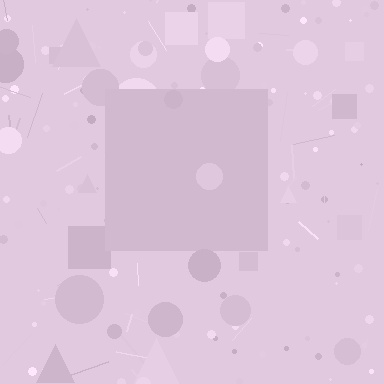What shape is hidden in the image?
A square is hidden in the image.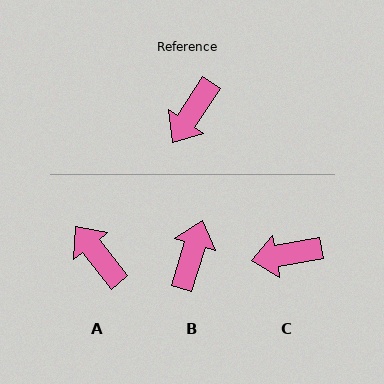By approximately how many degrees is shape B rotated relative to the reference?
Approximately 163 degrees clockwise.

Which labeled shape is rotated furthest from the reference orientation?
B, about 163 degrees away.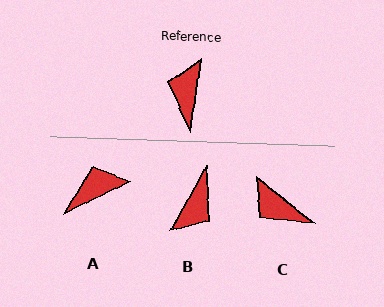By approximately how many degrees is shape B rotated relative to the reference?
Approximately 159 degrees counter-clockwise.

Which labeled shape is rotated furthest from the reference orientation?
B, about 159 degrees away.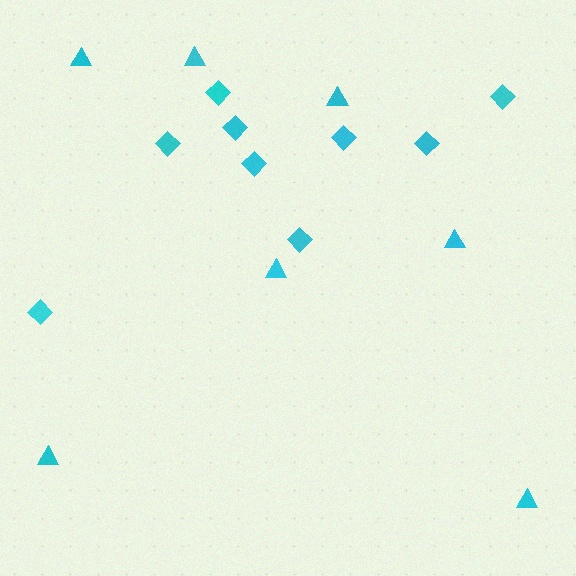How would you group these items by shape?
There are 2 groups: one group of triangles (7) and one group of diamonds (9).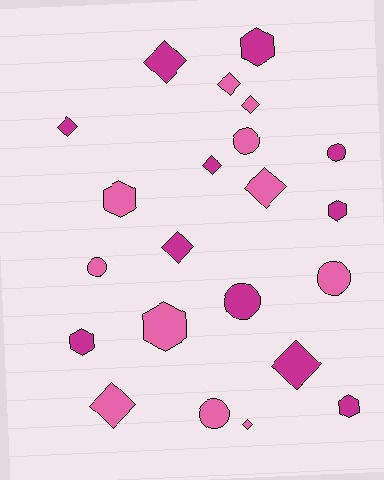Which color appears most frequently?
Magenta, with 11 objects.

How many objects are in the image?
There are 22 objects.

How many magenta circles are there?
There are 2 magenta circles.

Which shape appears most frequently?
Diamond, with 10 objects.